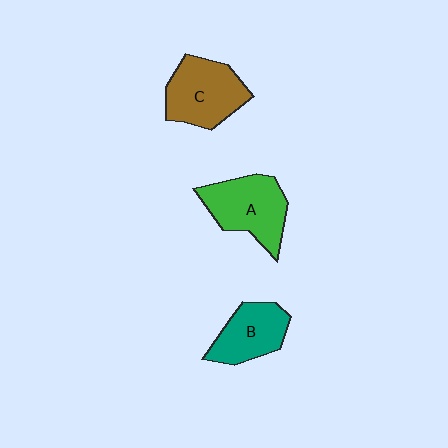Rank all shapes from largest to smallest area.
From largest to smallest: A (green), C (brown), B (teal).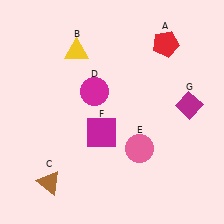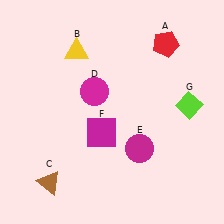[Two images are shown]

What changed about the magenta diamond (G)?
In Image 1, G is magenta. In Image 2, it changed to lime.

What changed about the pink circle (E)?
In Image 1, E is pink. In Image 2, it changed to magenta.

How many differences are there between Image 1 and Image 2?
There are 2 differences between the two images.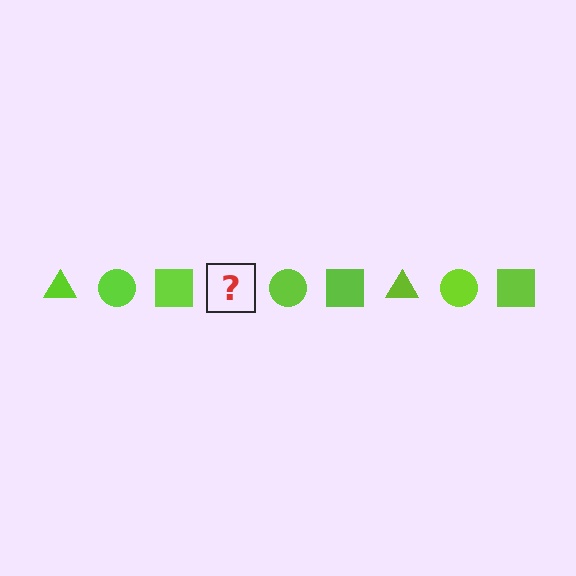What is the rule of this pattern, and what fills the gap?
The rule is that the pattern cycles through triangle, circle, square shapes in lime. The gap should be filled with a lime triangle.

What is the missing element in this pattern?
The missing element is a lime triangle.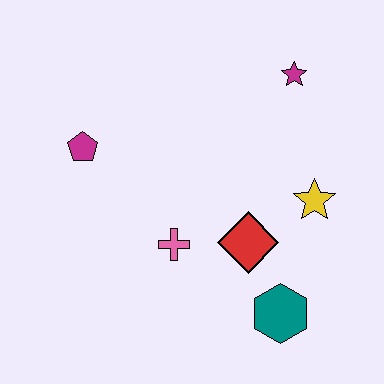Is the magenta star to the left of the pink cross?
No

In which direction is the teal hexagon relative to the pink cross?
The teal hexagon is to the right of the pink cross.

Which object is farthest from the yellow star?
The magenta pentagon is farthest from the yellow star.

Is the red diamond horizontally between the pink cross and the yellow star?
Yes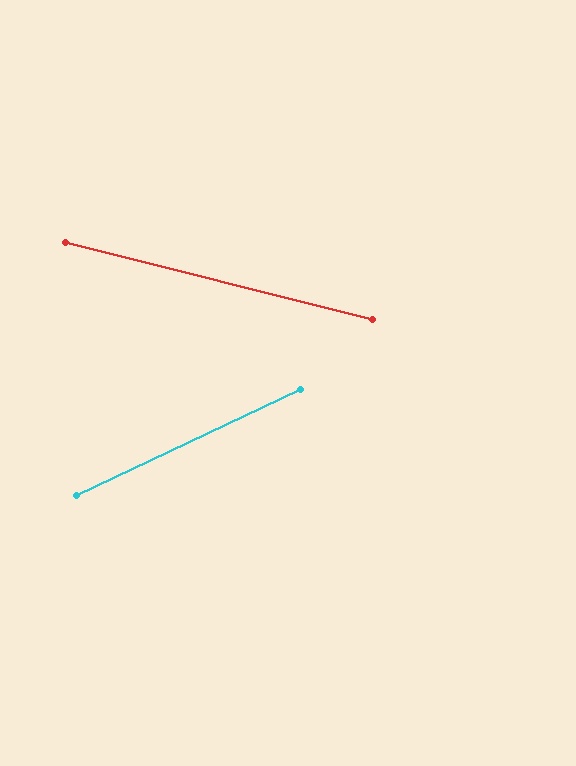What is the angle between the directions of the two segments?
Approximately 39 degrees.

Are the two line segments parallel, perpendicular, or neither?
Neither parallel nor perpendicular — they differ by about 39°.